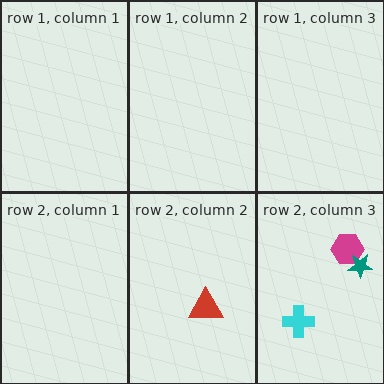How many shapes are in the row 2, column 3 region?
3.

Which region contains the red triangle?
The row 2, column 2 region.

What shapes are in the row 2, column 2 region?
The red triangle.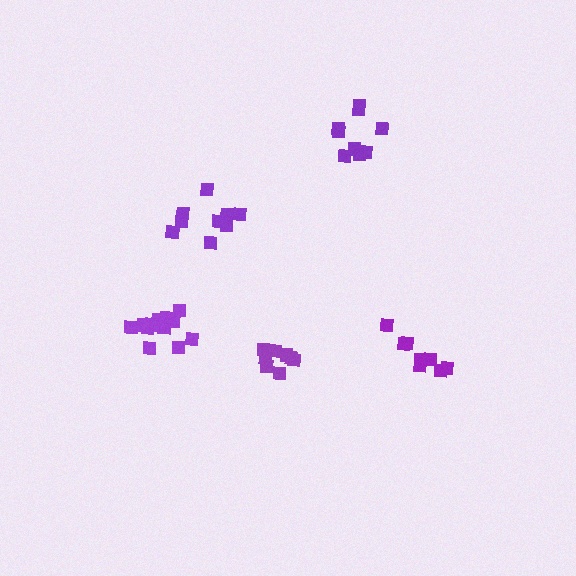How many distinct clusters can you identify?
There are 5 distinct clusters.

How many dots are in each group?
Group 1: 9 dots, Group 2: 13 dots, Group 3: 9 dots, Group 4: 8 dots, Group 5: 8 dots (47 total).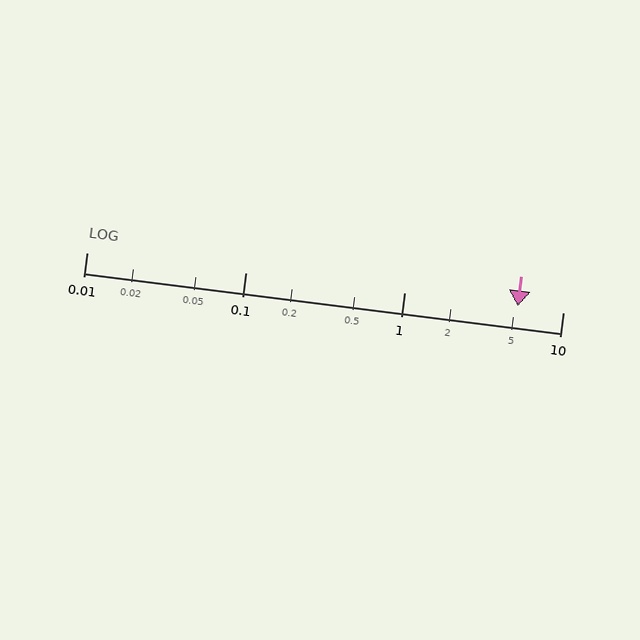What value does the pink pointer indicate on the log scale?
The pointer indicates approximately 5.2.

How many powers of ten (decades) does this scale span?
The scale spans 3 decades, from 0.01 to 10.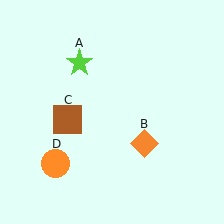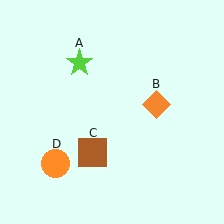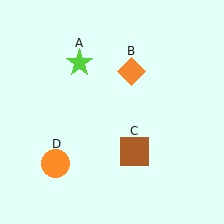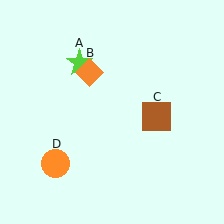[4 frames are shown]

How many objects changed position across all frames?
2 objects changed position: orange diamond (object B), brown square (object C).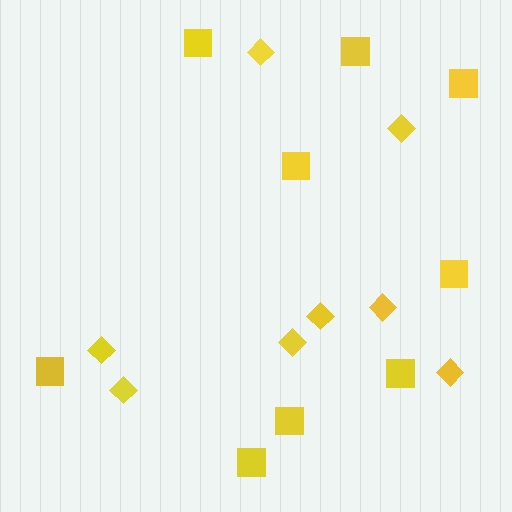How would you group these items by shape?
There are 2 groups: one group of squares (9) and one group of diamonds (8).